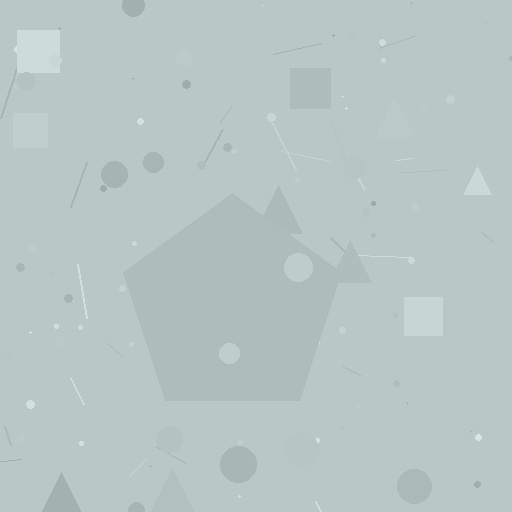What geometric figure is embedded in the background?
A pentagon is embedded in the background.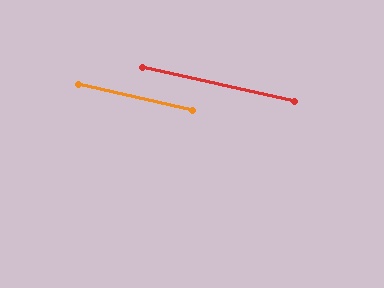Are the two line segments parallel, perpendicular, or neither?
Parallel — their directions differ by only 0.3°.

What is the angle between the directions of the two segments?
Approximately 0 degrees.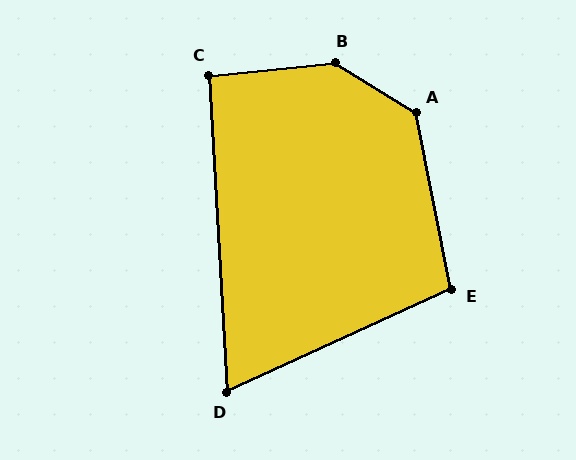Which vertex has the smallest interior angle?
D, at approximately 69 degrees.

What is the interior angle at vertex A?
Approximately 133 degrees (obtuse).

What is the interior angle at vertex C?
Approximately 92 degrees (approximately right).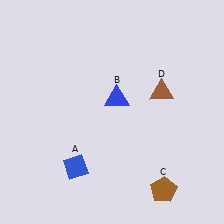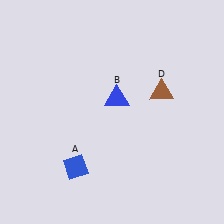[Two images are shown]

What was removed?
The brown pentagon (C) was removed in Image 2.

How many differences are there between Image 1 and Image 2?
There is 1 difference between the two images.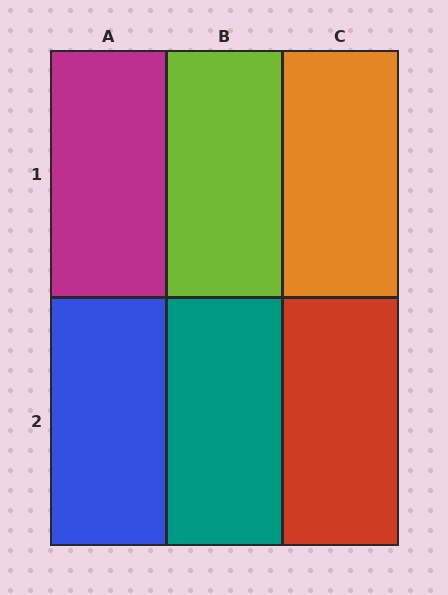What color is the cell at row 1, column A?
Magenta.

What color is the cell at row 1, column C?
Orange.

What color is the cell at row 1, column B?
Lime.